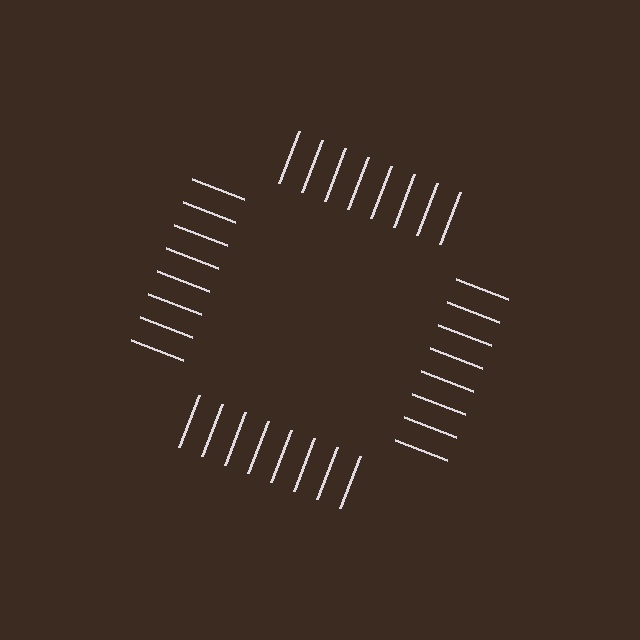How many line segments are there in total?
32 — 8 along each of the 4 edges.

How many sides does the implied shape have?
4 sides — the line-ends trace a square.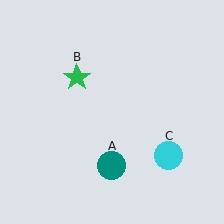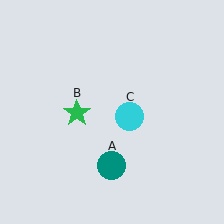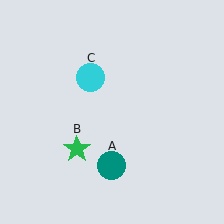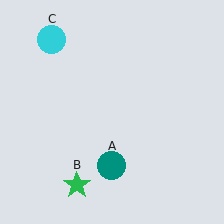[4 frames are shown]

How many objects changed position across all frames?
2 objects changed position: green star (object B), cyan circle (object C).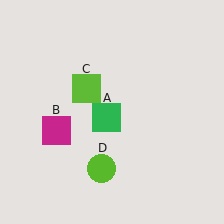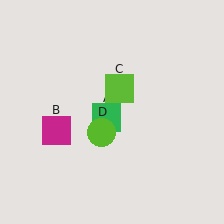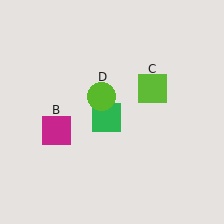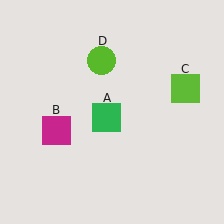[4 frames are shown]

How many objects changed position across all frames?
2 objects changed position: lime square (object C), lime circle (object D).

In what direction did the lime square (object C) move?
The lime square (object C) moved right.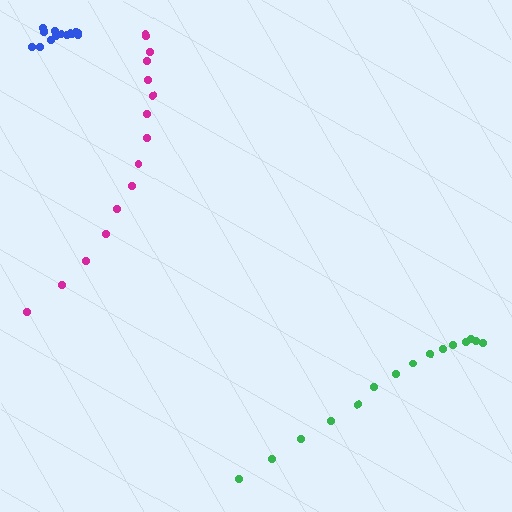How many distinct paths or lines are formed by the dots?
There are 3 distinct paths.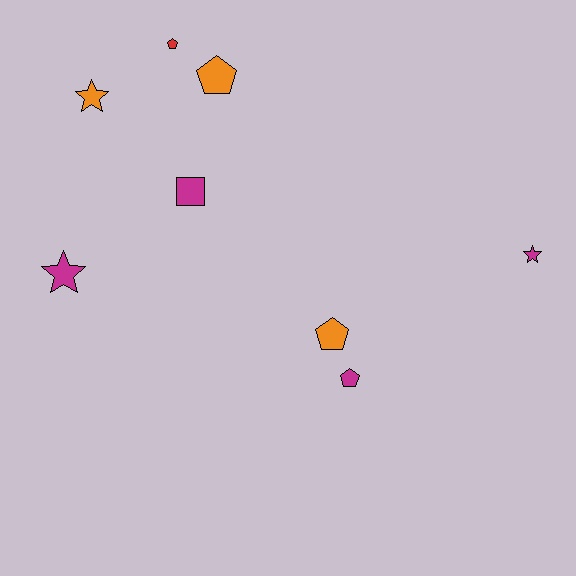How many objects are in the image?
There are 8 objects.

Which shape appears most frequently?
Pentagon, with 4 objects.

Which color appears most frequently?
Magenta, with 4 objects.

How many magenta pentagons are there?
There is 1 magenta pentagon.